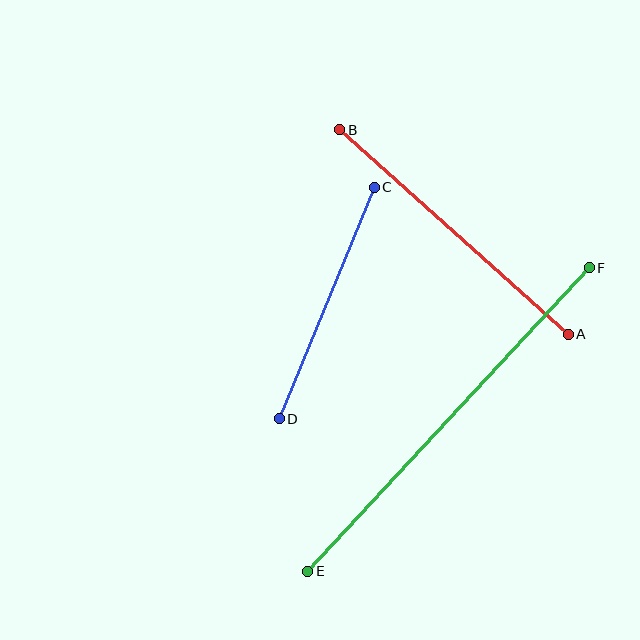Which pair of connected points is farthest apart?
Points E and F are farthest apart.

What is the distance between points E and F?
The distance is approximately 413 pixels.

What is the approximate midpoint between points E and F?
The midpoint is at approximately (448, 420) pixels.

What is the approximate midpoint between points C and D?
The midpoint is at approximately (327, 303) pixels.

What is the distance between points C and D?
The distance is approximately 250 pixels.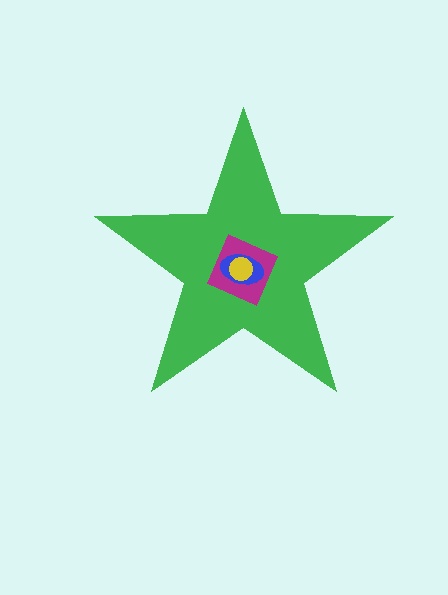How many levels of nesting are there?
4.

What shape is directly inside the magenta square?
The blue ellipse.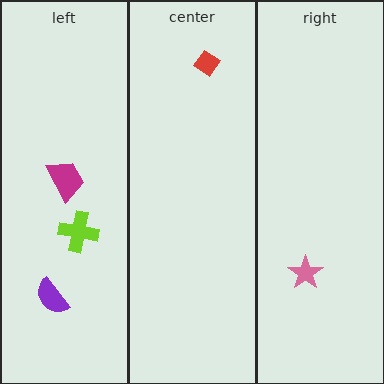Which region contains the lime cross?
The left region.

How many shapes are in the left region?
3.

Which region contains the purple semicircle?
The left region.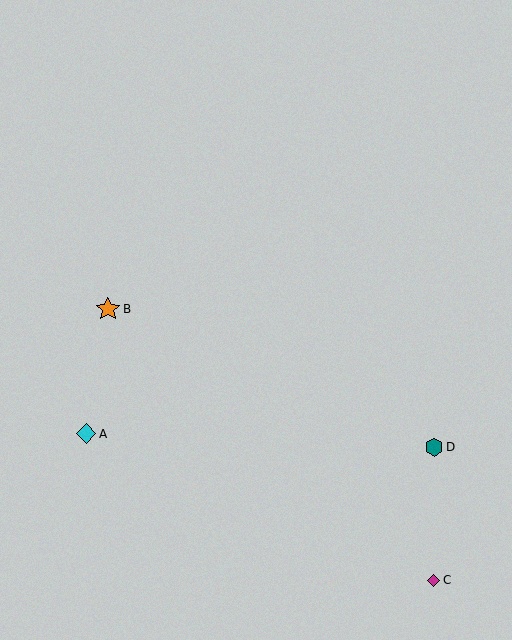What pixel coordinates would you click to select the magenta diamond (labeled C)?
Click at (433, 580) to select the magenta diamond C.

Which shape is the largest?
The orange star (labeled B) is the largest.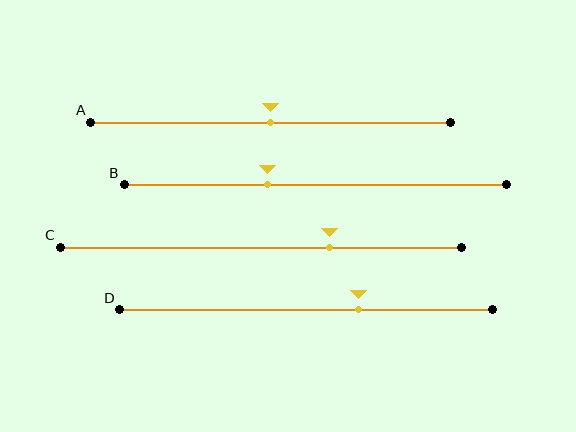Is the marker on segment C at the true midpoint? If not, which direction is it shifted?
No, the marker on segment C is shifted to the right by about 17% of the segment length.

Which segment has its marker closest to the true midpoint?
Segment A has its marker closest to the true midpoint.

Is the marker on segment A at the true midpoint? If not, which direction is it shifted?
Yes, the marker on segment A is at the true midpoint.